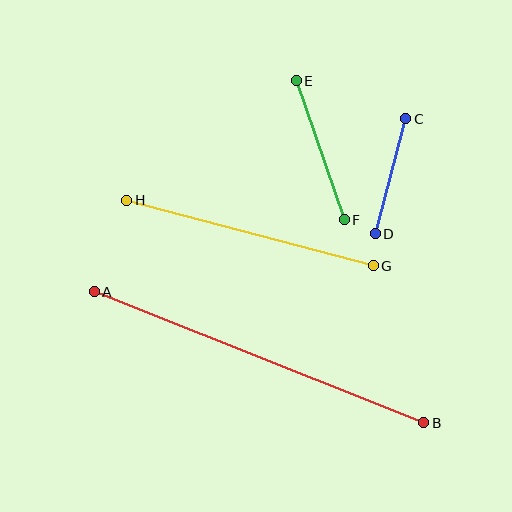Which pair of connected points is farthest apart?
Points A and B are farthest apart.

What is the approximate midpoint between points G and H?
The midpoint is at approximately (250, 233) pixels.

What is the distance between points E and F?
The distance is approximately 147 pixels.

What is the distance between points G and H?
The distance is approximately 255 pixels.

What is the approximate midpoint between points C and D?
The midpoint is at approximately (390, 176) pixels.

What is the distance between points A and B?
The distance is approximately 355 pixels.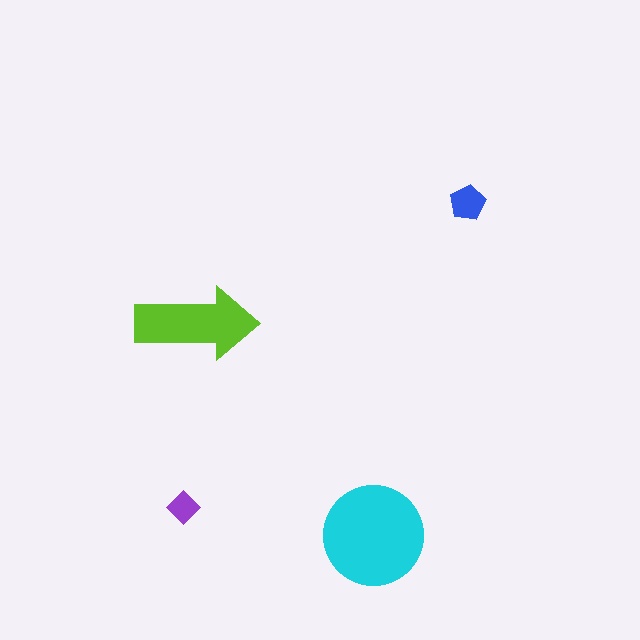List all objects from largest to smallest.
The cyan circle, the lime arrow, the blue pentagon, the purple diamond.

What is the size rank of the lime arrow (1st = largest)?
2nd.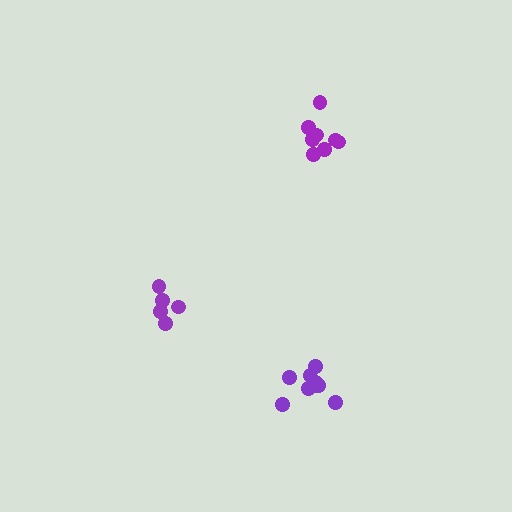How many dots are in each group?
Group 1: 9 dots, Group 2: 5 dots, Group 3: 8 dots (22 total).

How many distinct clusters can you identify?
There are 3 distinct clusters.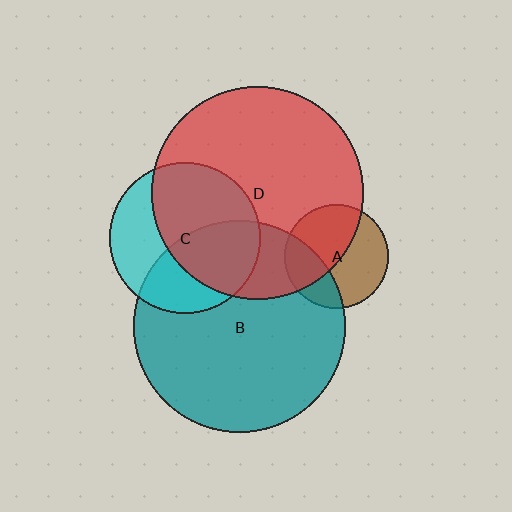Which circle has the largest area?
Circle D (red).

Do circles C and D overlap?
Yes.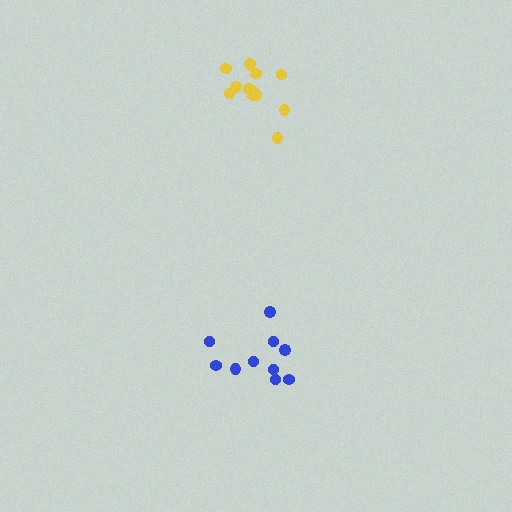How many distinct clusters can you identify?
There are 2 distinct clusters.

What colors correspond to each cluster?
The clusters are colored: blue, yellow.